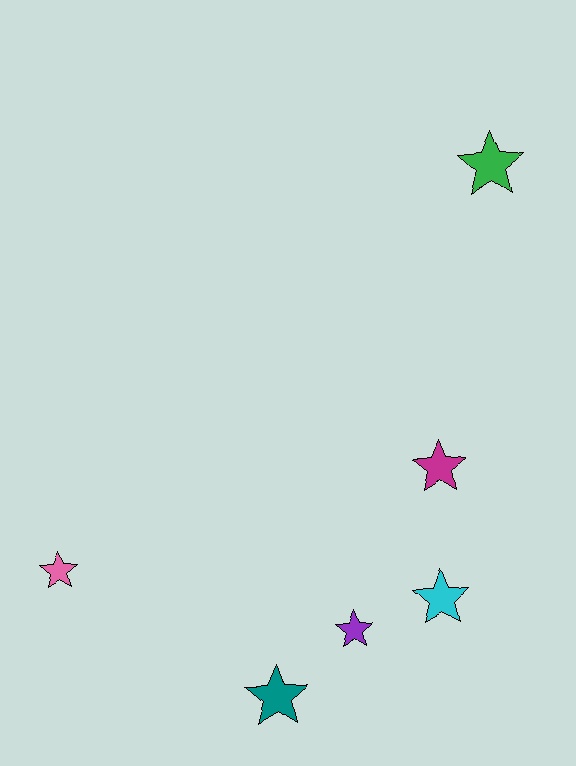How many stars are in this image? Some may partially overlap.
There are 6 stars.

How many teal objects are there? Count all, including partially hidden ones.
There is 1 teal object.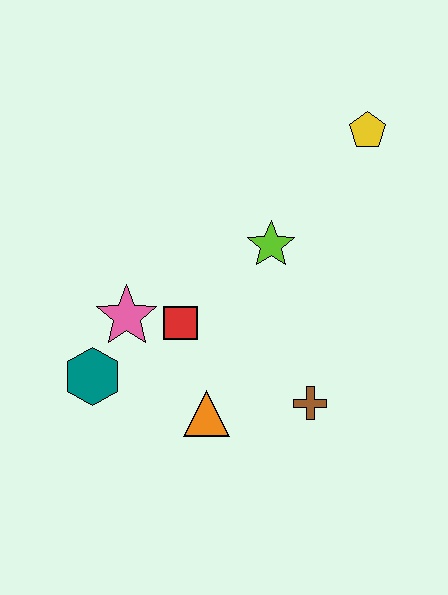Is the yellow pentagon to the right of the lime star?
Yes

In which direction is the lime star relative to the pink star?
The lime star is to the right of the pink star.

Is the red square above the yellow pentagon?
No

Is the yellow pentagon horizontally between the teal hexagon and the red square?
No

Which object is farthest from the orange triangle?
The yellow pentagon is farthest from the orange triangle.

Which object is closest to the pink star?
The red square is closest to the pink star.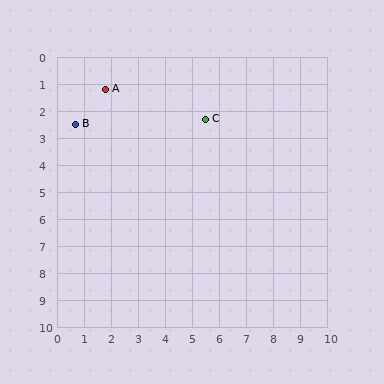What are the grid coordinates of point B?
Point B is at approximately (0.7, 2.5).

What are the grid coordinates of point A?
Point A is at approximately (1.8, 1.2).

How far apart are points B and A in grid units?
Points B and A are about 1.7 grid units apart.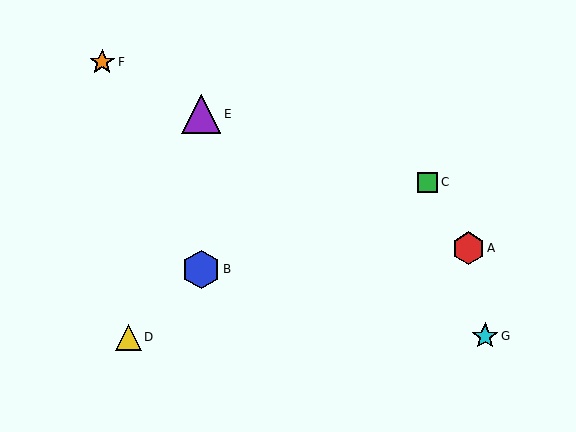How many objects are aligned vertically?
2 objects (B, E) are aligned vertically.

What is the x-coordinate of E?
Object E is at x≈201.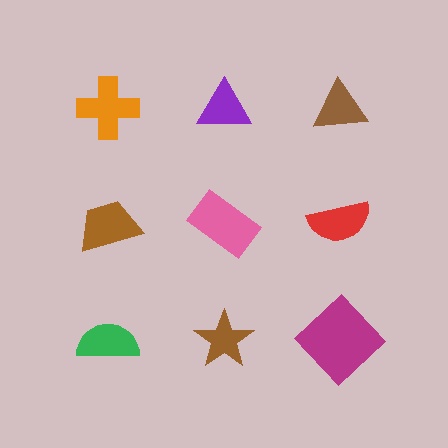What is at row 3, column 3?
A magenta diamond.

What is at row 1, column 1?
An orange cross.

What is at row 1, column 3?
A brown triangle.